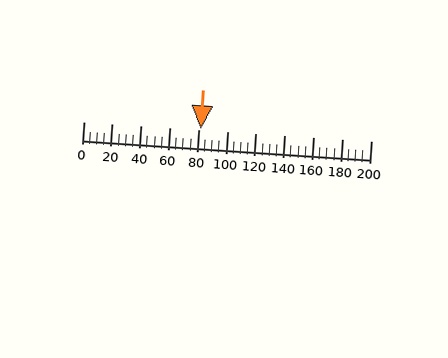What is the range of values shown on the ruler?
The ruler shows values from 0 to 200.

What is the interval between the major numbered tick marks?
The major tick marks are spaced 20 units apart.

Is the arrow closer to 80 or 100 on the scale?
The arrow is closer to 80.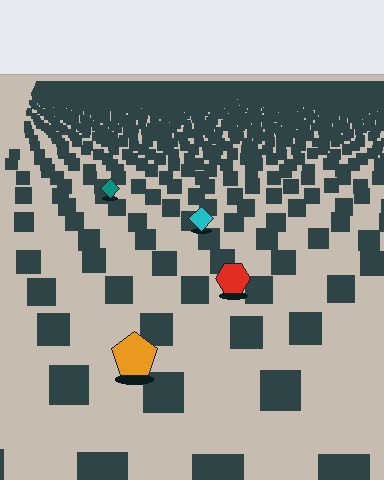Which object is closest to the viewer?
The orange pentagon is closest. The texture marks near it are larger and more spread out.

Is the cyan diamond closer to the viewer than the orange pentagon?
No. The orange pentagon is closer — you can tell from the texture gradient: the ground texture is coarser near it.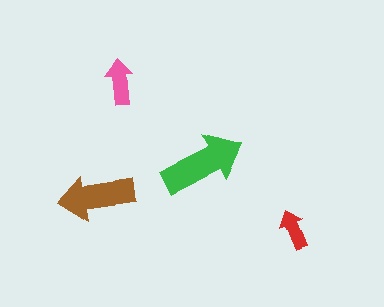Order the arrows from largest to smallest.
the green one, the brown one, the pink one, the red one.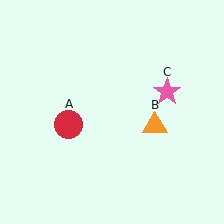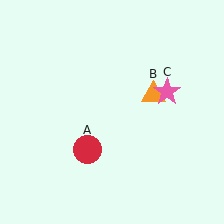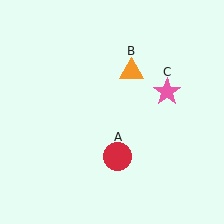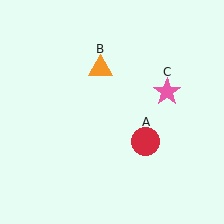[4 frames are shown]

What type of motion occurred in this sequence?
The red circle (object A), orange triangle (object B) rotated counterclockwise around the center of the scene.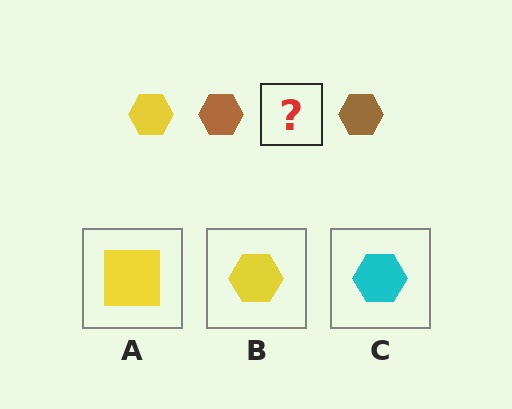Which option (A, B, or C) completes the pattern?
B.